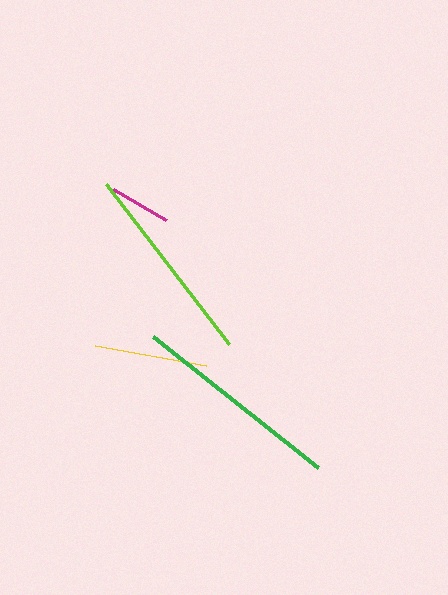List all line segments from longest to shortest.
From longest to shortest: green, lime, yellow, magenta.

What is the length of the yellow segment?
The yellow segment is approximately 113 pixels long.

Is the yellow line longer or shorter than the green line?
The green line is longer than the yellow line.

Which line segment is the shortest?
The magenta line is the shortest at approximately 62 pixels.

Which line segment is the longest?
The green line is the longest at approximately 211 pixels.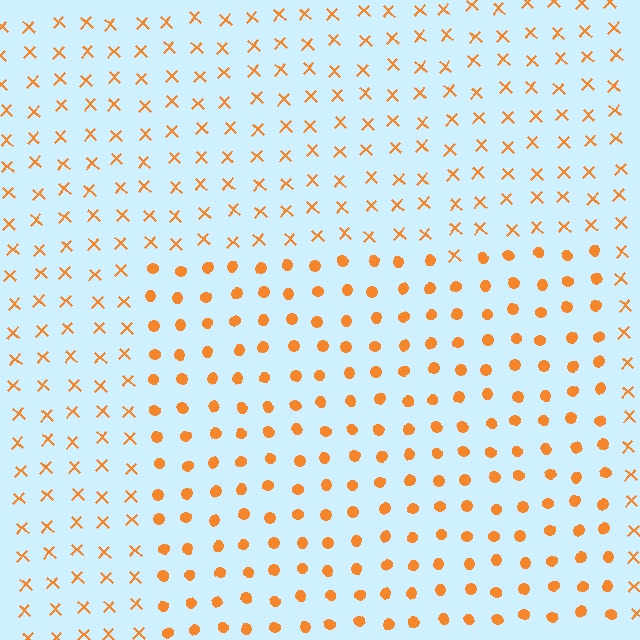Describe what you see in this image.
The image is filled with small orange elements arranged in a uniform grid. A rectangle-shaped region contains circles, while the surrounding area contains X marks. The boundary is defined purely by the change in element shape.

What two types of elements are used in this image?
The image uses circles inside the rectangle region and X marks outside it.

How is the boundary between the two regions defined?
The boundary is defined by a change in element shape: circles inside vs. X marks outside. All elements share the same color and spacing.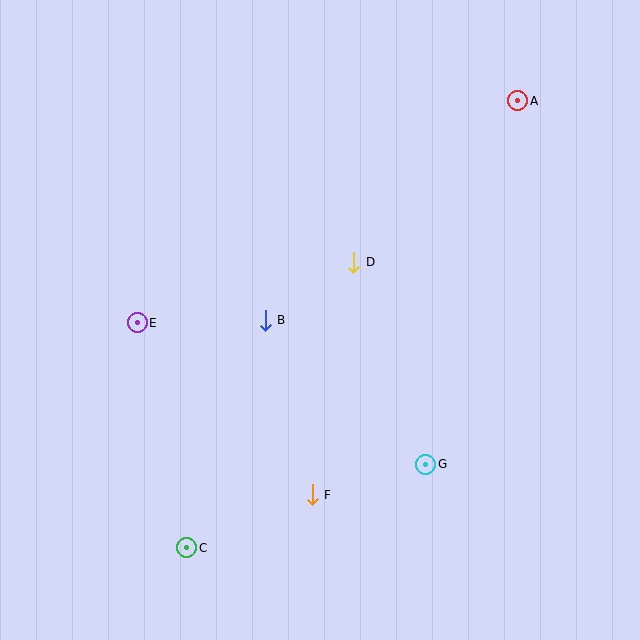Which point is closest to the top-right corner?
Point A is closest to the top-right corner.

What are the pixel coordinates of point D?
Point D is at (354, 262).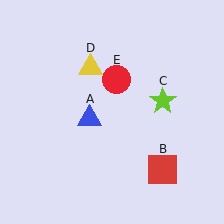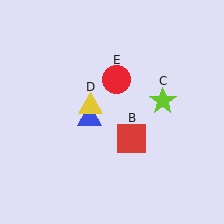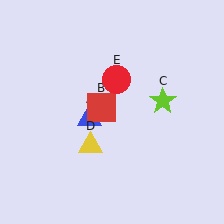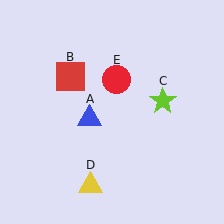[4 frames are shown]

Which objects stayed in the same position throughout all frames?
Blue triangle (object A) and lime star (object C) and red circle (object E) remained stationary.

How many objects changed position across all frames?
2 objects changed position: red square (object B), yellow triangle (object D).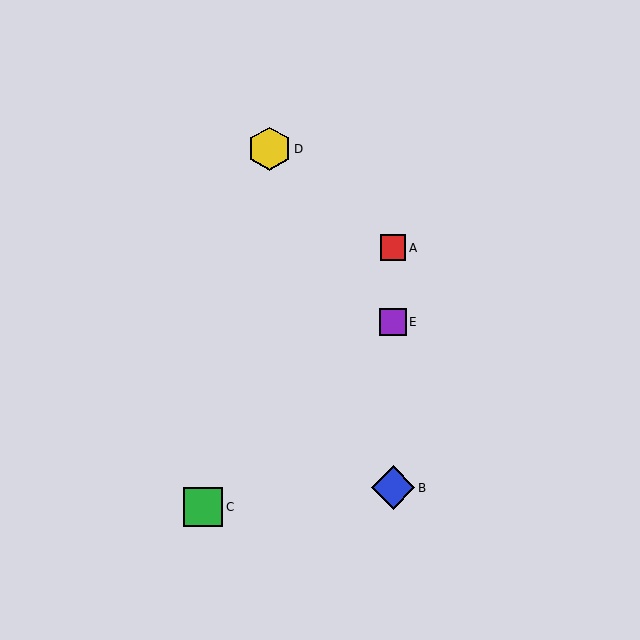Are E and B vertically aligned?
Yes, both are at x≈393.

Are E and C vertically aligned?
No, E is at x≈393 and C is at x≈203.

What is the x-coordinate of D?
Object D is at x≈269.